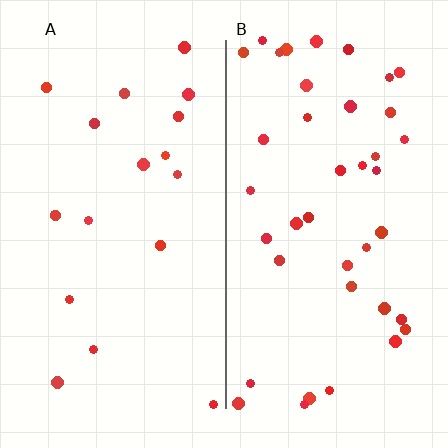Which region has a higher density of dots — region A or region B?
B (the right).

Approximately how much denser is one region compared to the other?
Approximately 2.2× — region B over region A.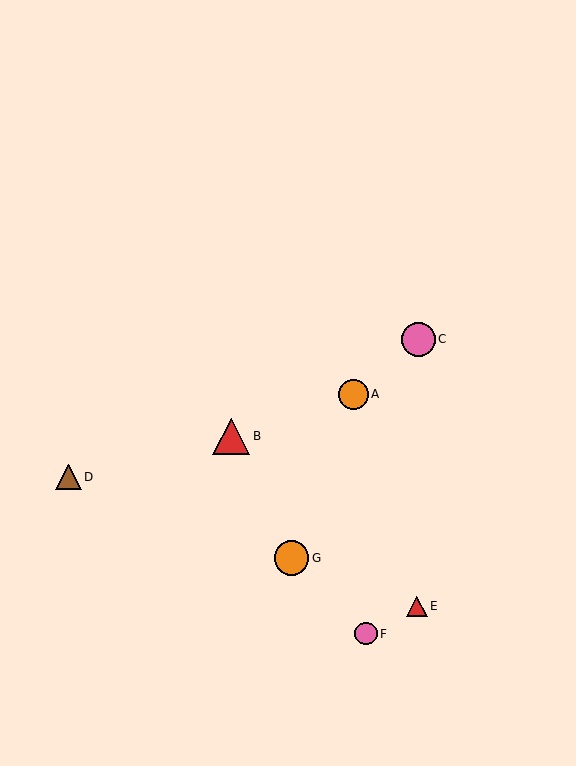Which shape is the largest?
The red triangle (labeled B) is the largest.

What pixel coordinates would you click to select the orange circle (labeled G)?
Click at (291, 558) to select the orange circle G.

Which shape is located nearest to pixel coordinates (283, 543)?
The orange circle (labeled G) at (291, 558) is nearest to that location.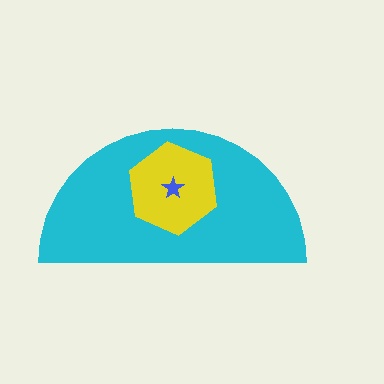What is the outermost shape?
The cyan semicircle.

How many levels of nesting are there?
3.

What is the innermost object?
The blue star.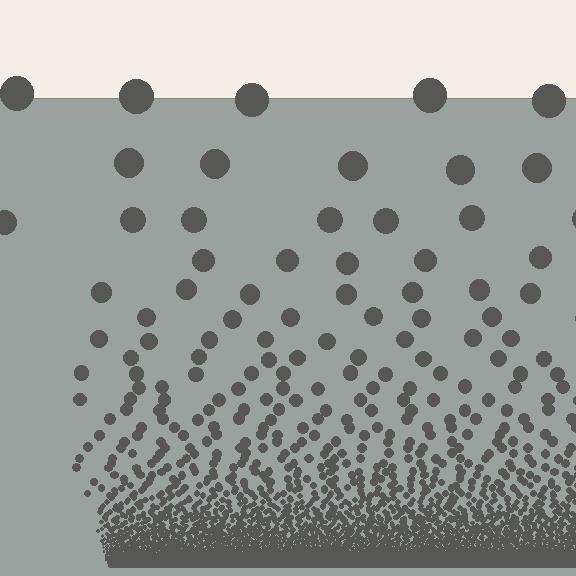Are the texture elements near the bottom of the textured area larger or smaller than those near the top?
Smaller. The gradient is inverted — elements near the bottom are smaller and denser.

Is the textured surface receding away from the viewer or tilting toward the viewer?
The surface appears to tilt toward the viewer. Texture elements get larger and sparser toward the top.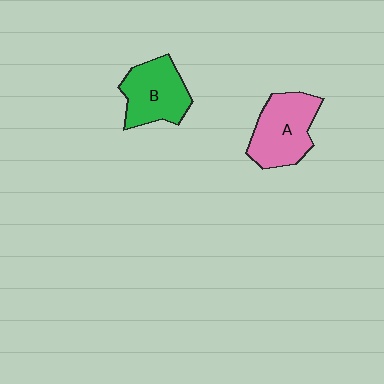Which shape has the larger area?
Shape A (pink).